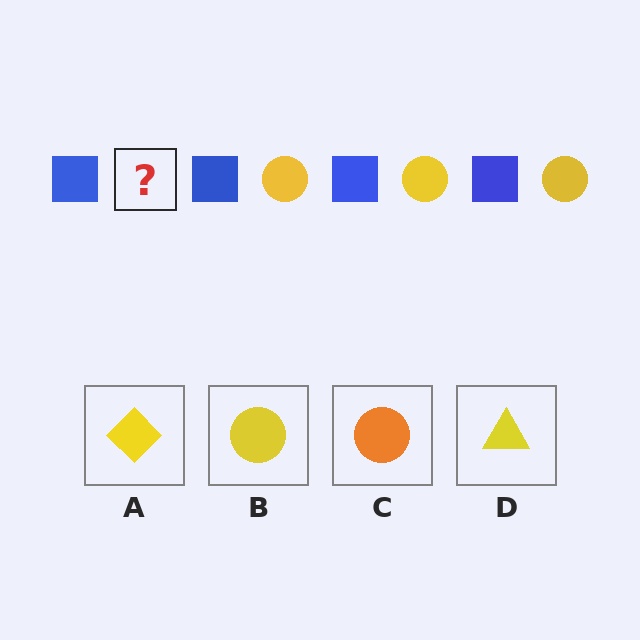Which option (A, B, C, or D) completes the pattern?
B.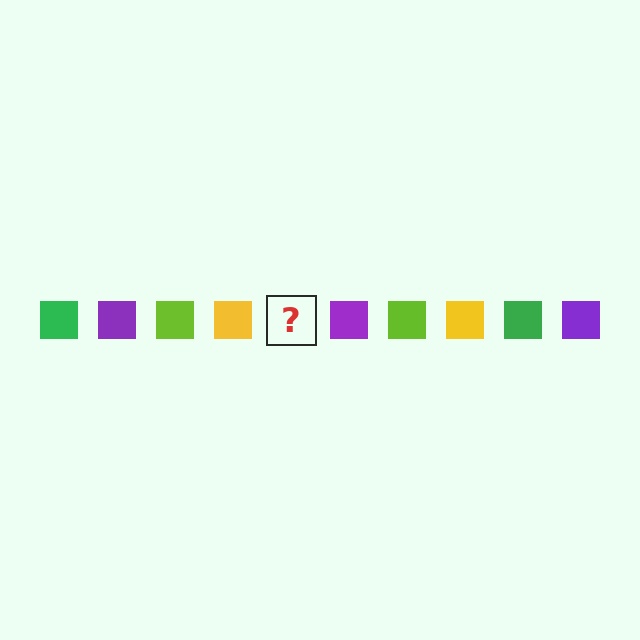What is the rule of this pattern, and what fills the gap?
The rule is that the pattern cycles through green, purple, lime, yellow squares. The gap should be filled with a green square.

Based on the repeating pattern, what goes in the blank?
The blank should be a green square.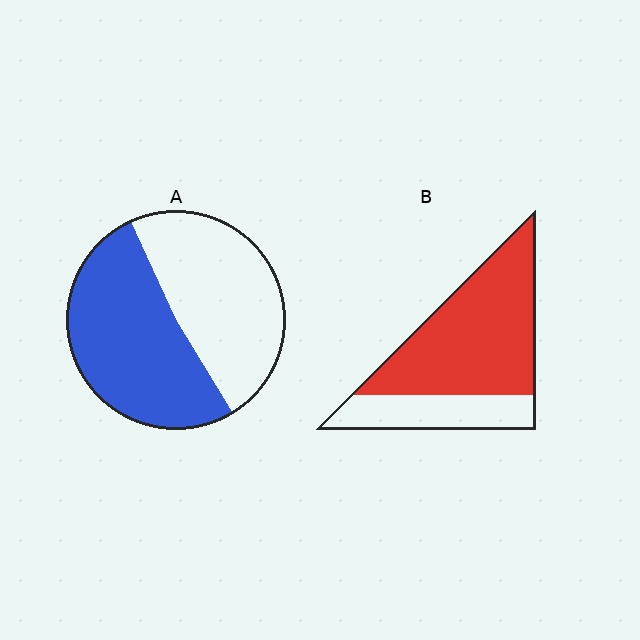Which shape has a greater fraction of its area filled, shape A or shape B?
Shape B.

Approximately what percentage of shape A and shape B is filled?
A is approximately 50% and B is approximately 70%.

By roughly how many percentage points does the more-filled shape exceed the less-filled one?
By roughly 20 percentage points (B over A).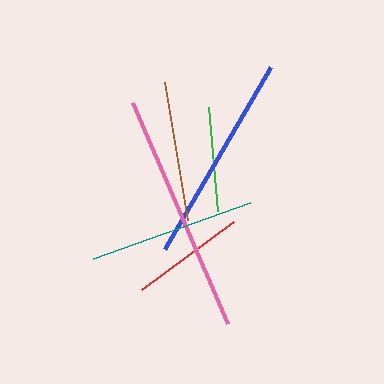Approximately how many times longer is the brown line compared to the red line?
The brown line is approximately 1.2 times the length of the red line.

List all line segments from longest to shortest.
From longest to shortest: pink, blue, teal, brown, red, green.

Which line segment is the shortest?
The green line is the shortest at approximately 104 pixels.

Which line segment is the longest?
The pink line is the longest at approximately 241 pixels.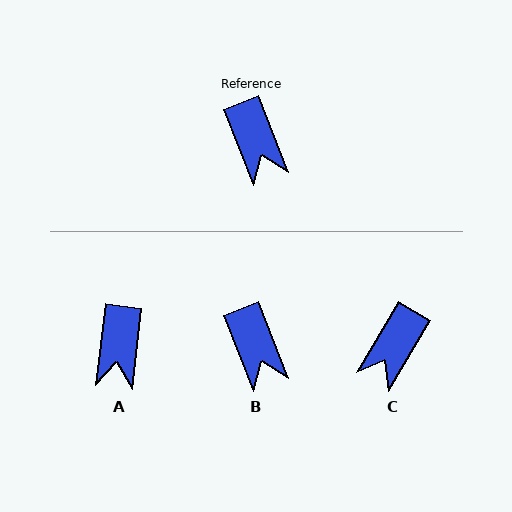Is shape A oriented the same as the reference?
No, it is off by about 28 degrees.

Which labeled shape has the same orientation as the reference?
B.